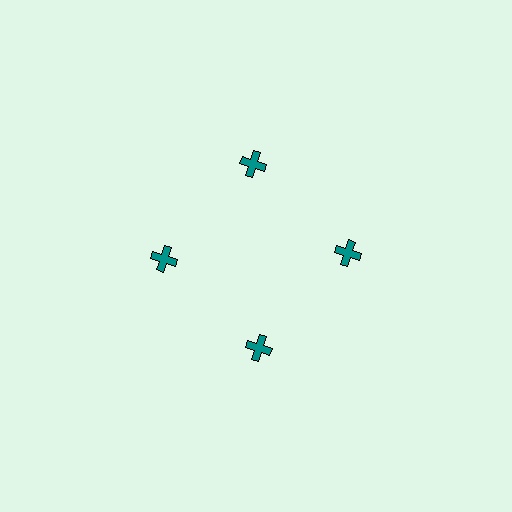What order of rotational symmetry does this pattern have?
This pattern has 4-fold rotational symmetry.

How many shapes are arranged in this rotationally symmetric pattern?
There are 4 shapes, arranged in 4 groups of 1.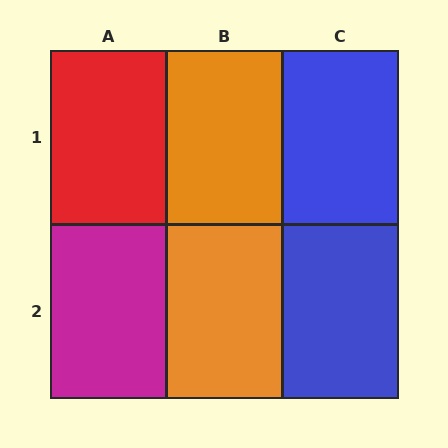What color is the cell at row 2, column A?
Magenta.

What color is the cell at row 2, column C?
Blue.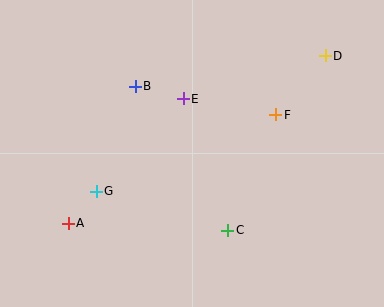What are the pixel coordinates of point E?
Point E is at (183, 99).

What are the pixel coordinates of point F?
Point F is at (276, 115).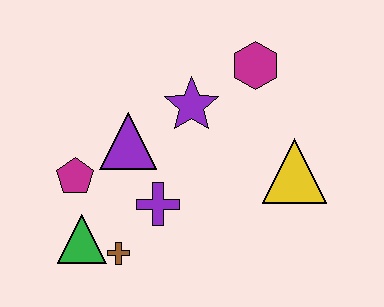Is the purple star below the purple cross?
No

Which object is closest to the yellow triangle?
The magenta hexagon is closest to the yellow triangle.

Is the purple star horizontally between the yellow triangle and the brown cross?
Yes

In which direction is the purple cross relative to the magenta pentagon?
The purple cross is to the right of the magenta pentagon.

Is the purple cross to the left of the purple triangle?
No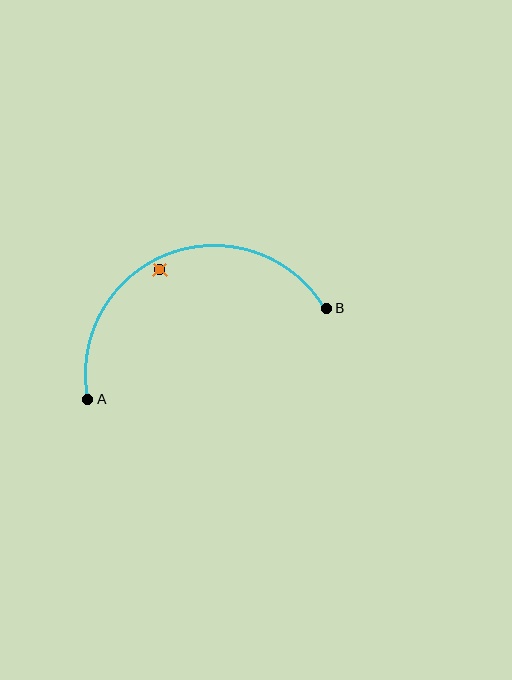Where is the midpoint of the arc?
The arc midpoint is the point on the curve farthest from the straight line joining A and B. It sits above that line.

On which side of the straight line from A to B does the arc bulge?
The arc bulges above the straight line connecting A and B.